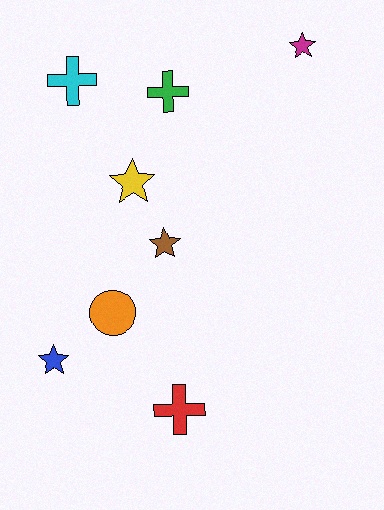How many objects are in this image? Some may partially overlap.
There are 8 objects.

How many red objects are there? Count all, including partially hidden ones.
There is 1 red object.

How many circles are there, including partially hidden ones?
There is 1 circle.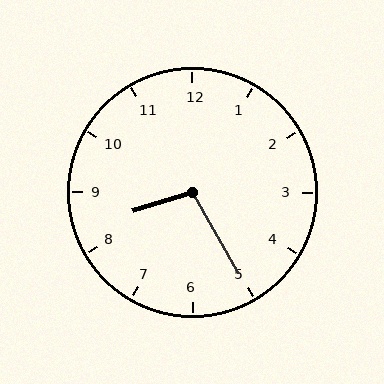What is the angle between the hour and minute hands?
Approximately 102 degrees.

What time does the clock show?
8:25.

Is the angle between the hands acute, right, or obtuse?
It is obtuse.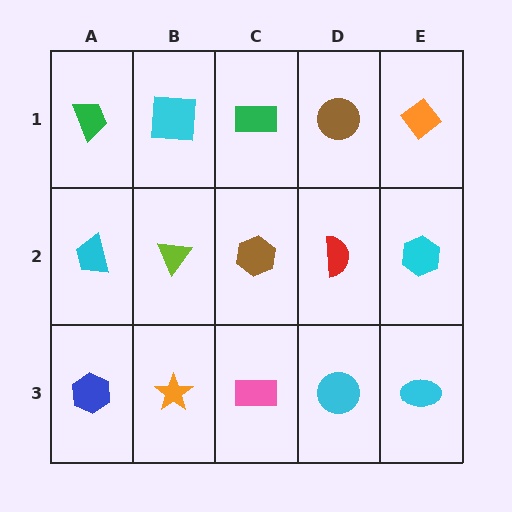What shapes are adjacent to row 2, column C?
A green rectangle (row 1, column C), a pink rectangle (row 3, column C), a lime triangle (row 2, column B), a red semicircle (row 2, column D).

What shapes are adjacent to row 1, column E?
A cyan hexagon (row 2, column E), a brown circle (row 1, column D).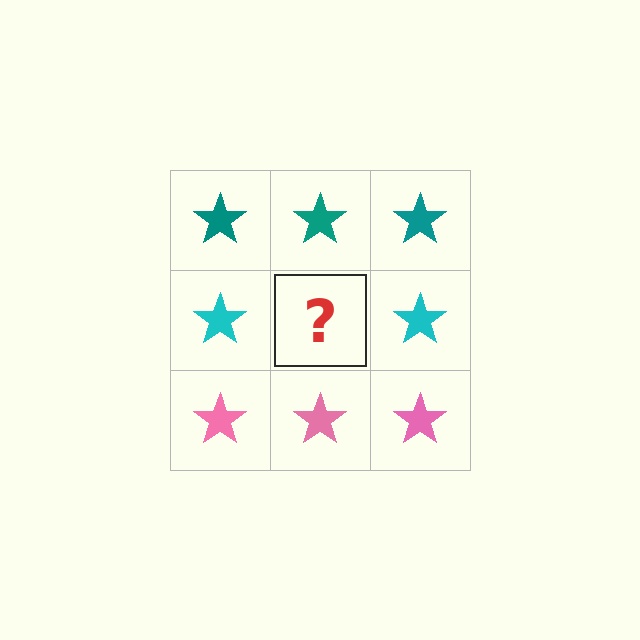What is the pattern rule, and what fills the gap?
The rule is that each row has a consistent color. The gap should be filled with a cyan star.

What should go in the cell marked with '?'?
The missing cell should contain a cyan star.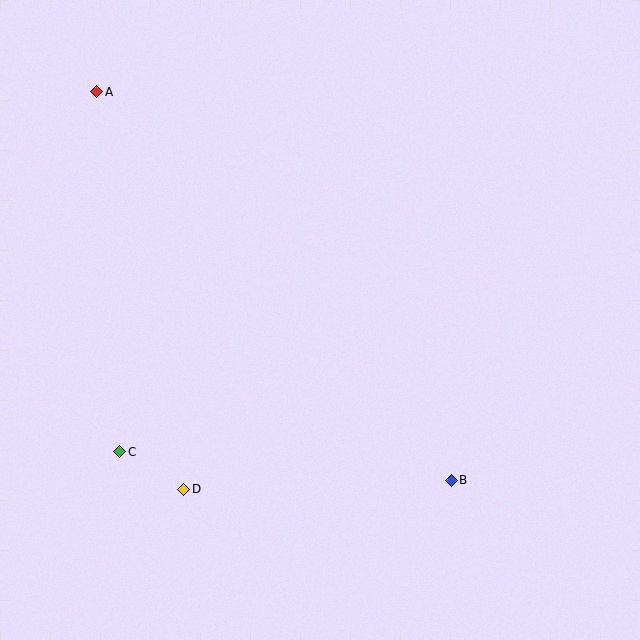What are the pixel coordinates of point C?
Point C is at (120, 452).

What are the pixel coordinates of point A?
Point A is at (97, 92).